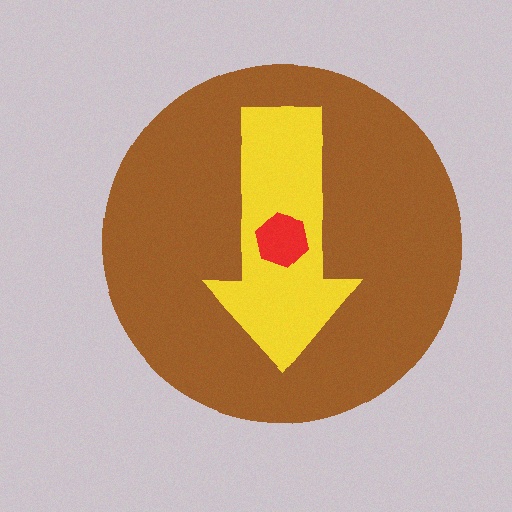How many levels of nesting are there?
3.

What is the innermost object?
The red hexagon.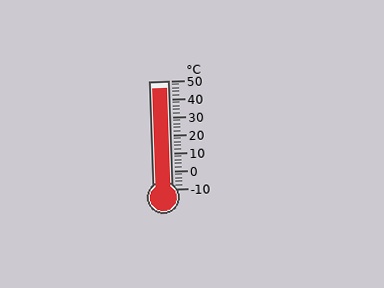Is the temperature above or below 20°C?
The temperature is above 20°C.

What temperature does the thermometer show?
The thermometer shows approximately 46°C.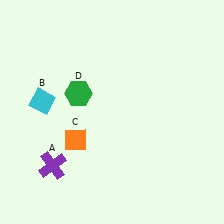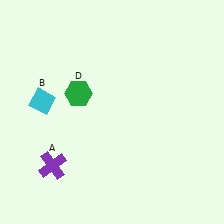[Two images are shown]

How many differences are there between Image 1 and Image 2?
There is 1 difference between the two images.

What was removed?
The orange diamond (C) was removed in Image 2.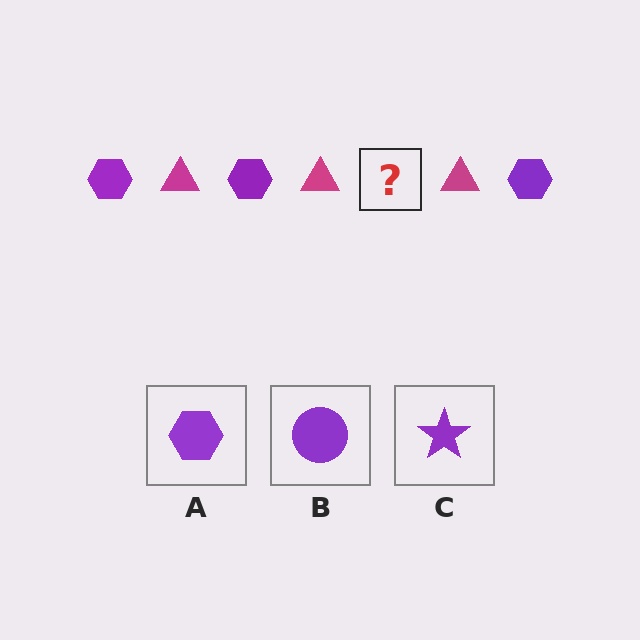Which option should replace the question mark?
Option A.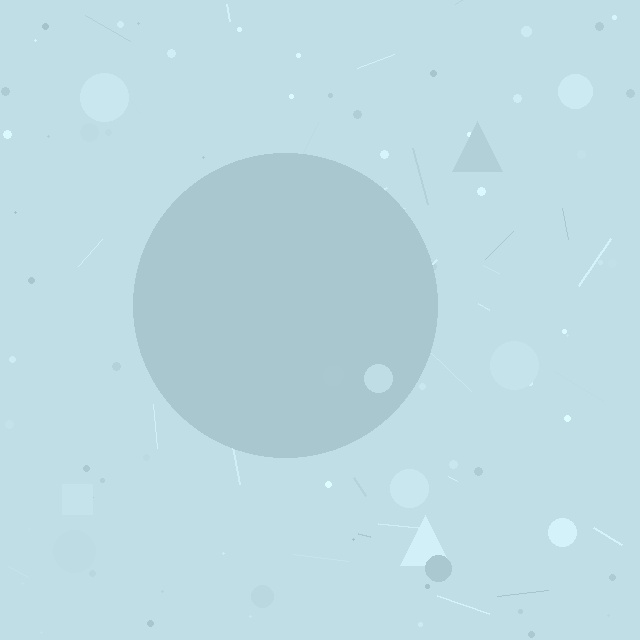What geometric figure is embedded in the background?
A circle is embedded in the background.